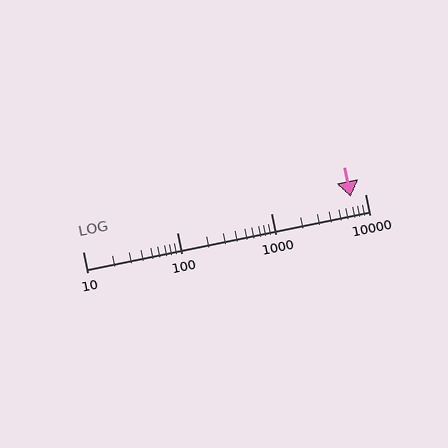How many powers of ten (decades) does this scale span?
The scale spans 3 decades, from 10 to 10000.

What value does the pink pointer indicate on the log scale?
The pointer indicates approximately 7100.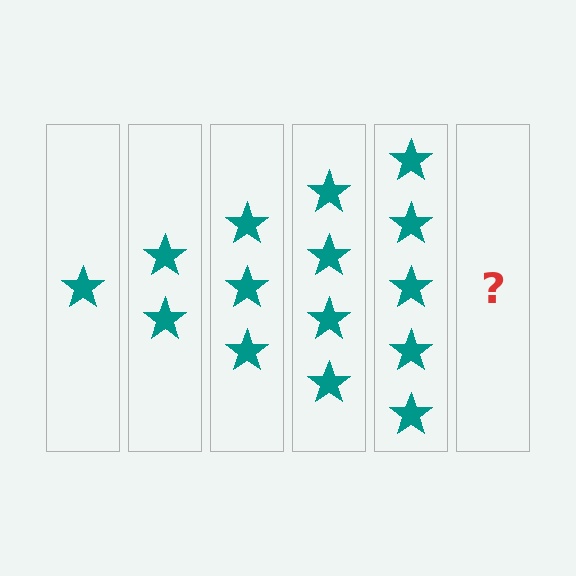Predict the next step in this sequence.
The next step is 6 stars.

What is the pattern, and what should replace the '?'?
The pattern is that each step adds one more star. The '?' should be 6 stars.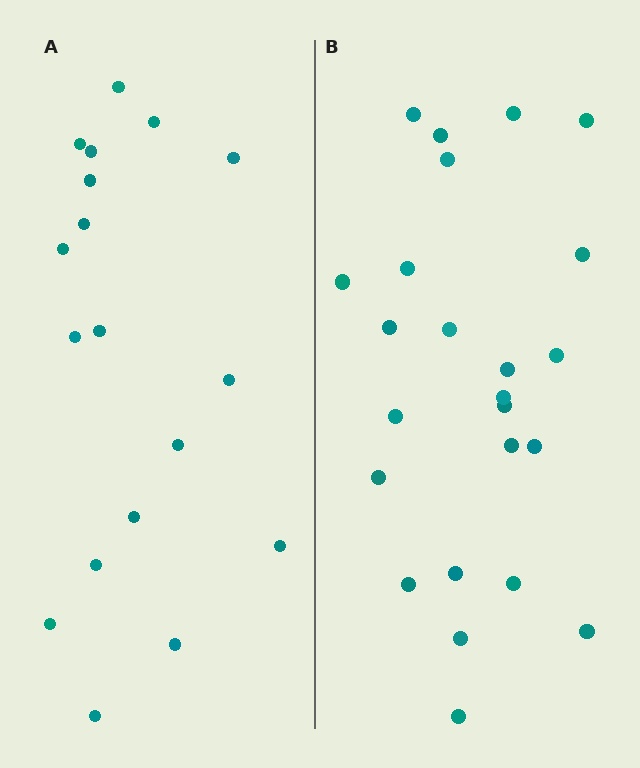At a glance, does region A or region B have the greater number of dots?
Region B (the right region) has more dots.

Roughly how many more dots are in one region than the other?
Region B has about 6 more dots than region A.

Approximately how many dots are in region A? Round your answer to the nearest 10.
About 20 dots. (The exact count is 18, which rounds to 20.)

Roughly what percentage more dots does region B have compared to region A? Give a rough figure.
About 35% more.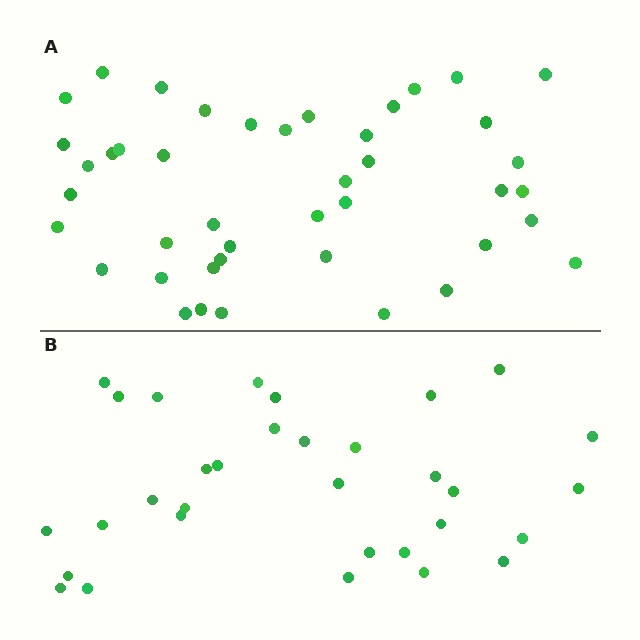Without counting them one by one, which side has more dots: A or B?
Region A (the top region) has more dots.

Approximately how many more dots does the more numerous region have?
Region A has roughly 12 or so more dots than region B.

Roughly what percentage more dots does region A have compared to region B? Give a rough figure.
About 35% more.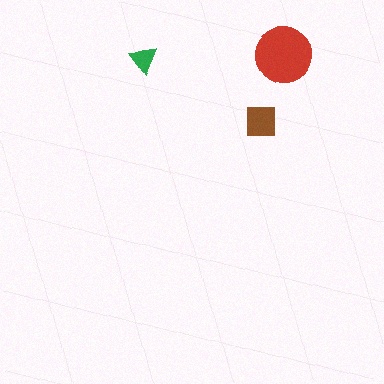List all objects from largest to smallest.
The red circle, the brown square, the green triangle.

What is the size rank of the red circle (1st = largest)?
1st.